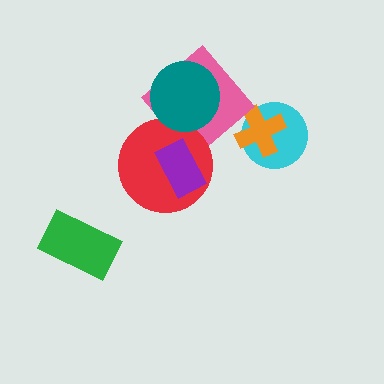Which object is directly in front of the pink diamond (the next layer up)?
The red circle is directly in front of the pink diamond.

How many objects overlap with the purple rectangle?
1 object overlaps with the purple rectangle.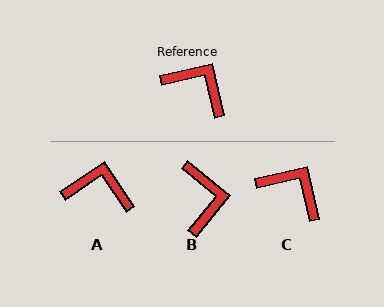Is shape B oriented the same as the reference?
No, it is off by about 52 degrees.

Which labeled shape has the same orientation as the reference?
C.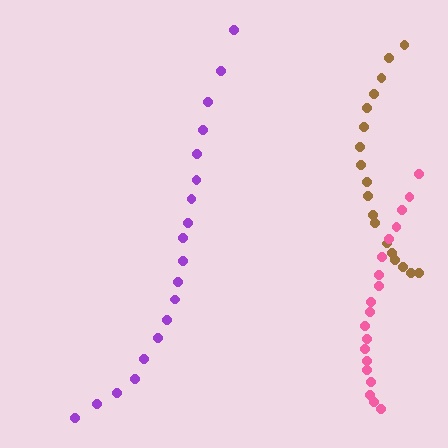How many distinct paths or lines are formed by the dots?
There are 3 distinct paths.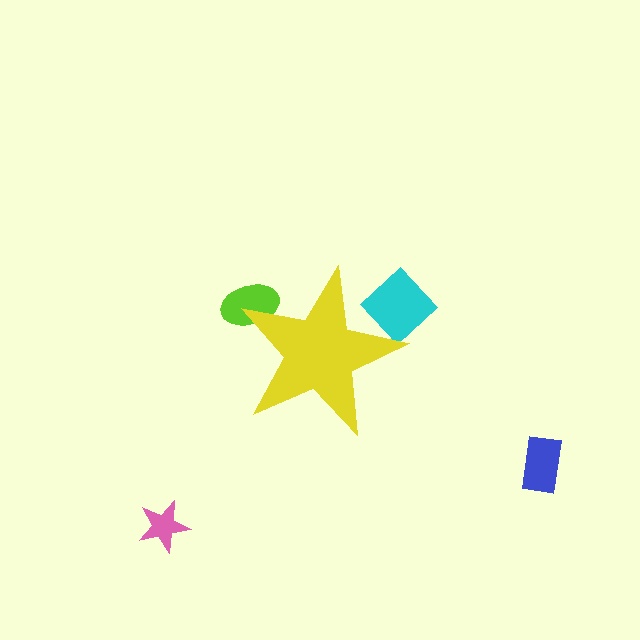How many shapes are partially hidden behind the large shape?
2 shapes are partially hidden.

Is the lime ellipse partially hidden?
Yes, the lime ellipse is partially hidden behind the yellow star.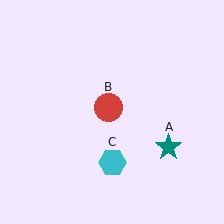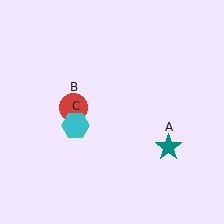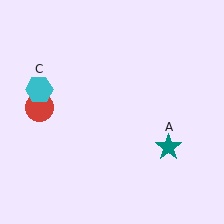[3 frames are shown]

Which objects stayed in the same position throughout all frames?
Teal star (object A) remained stationary.